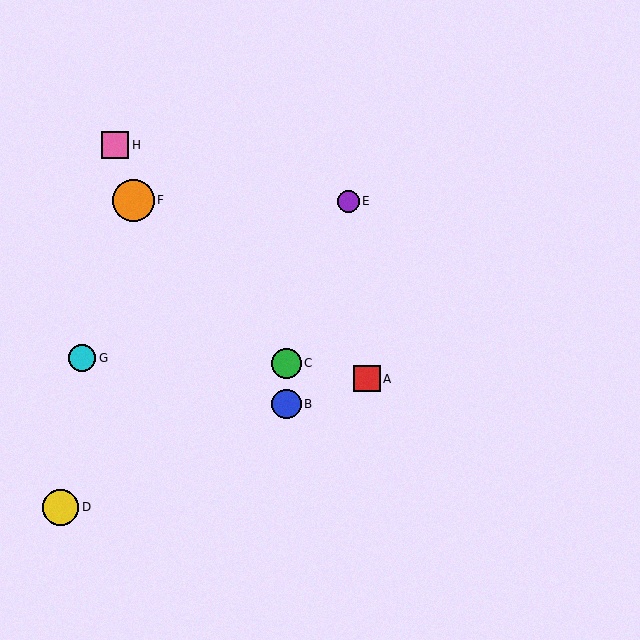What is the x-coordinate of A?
Object A is at x≈367.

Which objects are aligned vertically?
Objects B, C are aligned vertically.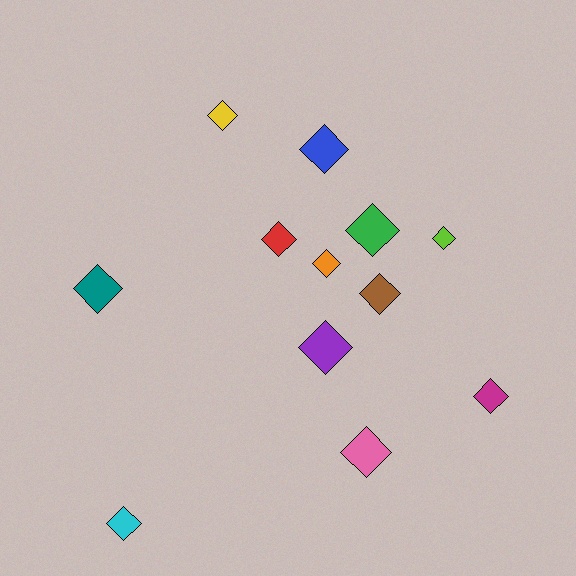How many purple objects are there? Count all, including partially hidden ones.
There is 1 purple object.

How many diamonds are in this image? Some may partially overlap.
There are 12 diamonds.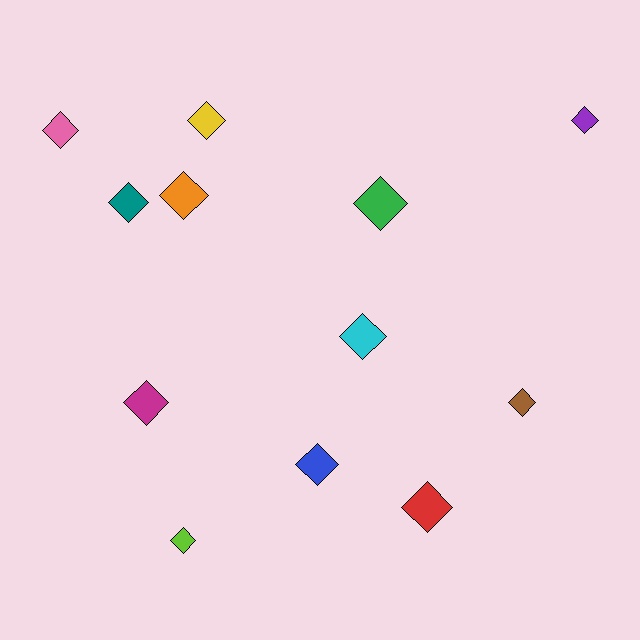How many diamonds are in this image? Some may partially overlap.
There are 12 diamonds.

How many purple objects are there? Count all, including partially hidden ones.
There is 1 purple object.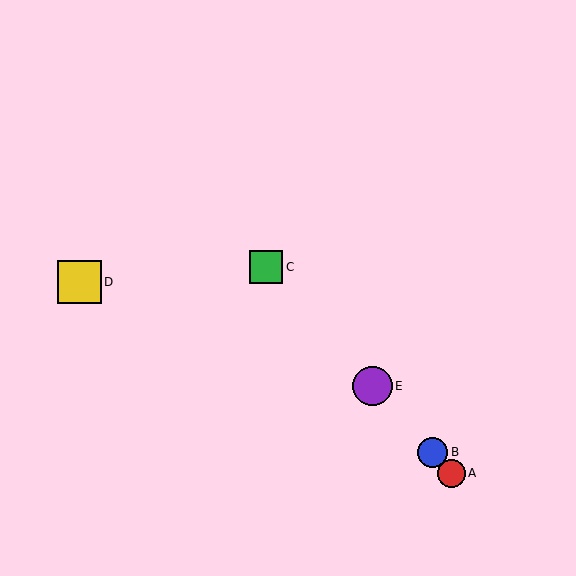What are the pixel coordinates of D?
Object D is at (80, 282).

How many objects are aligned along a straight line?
4 objects (A, B, C, E) are aligned along a straight line.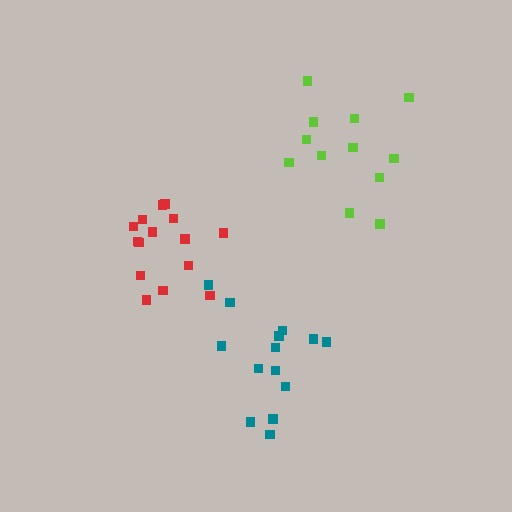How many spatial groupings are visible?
There are 3 spatial groupings.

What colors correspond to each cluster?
The clusters are colored: red, teal, lime.